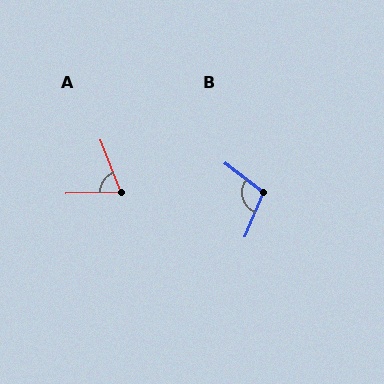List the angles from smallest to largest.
A (70°), B (106°).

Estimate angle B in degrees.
Approximately 106 degrees.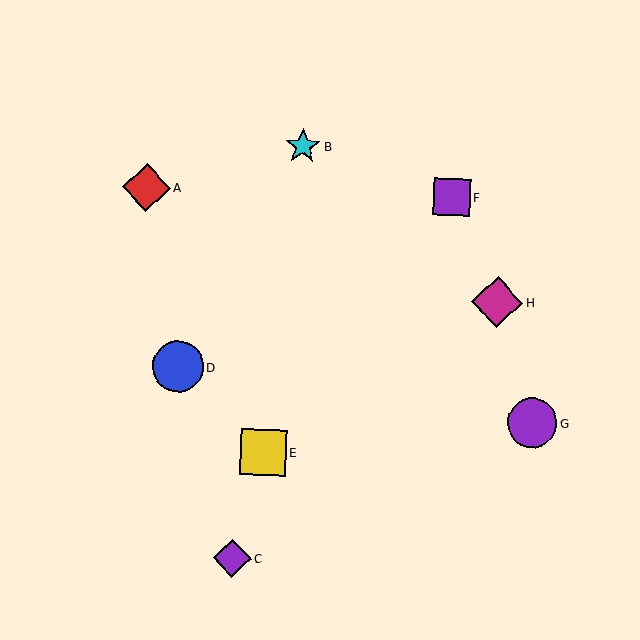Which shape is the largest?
The blue circle (labeled D) is the largest.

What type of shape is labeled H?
Shape H is a magenta diamond.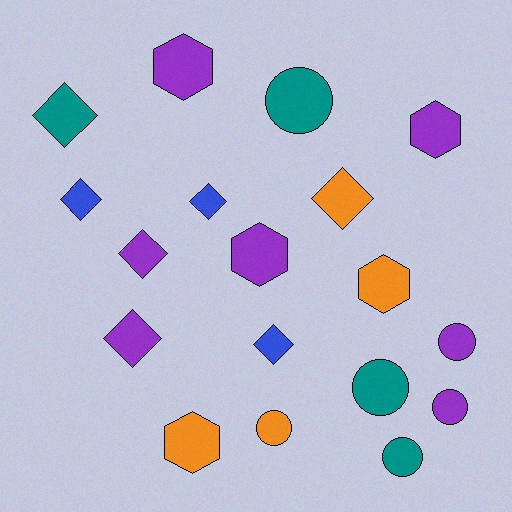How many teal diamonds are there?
There is 1 teal diamond.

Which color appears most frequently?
Purple, with 7 objects.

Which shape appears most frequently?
Diamond, with 7 objects.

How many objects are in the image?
There are 18 objects.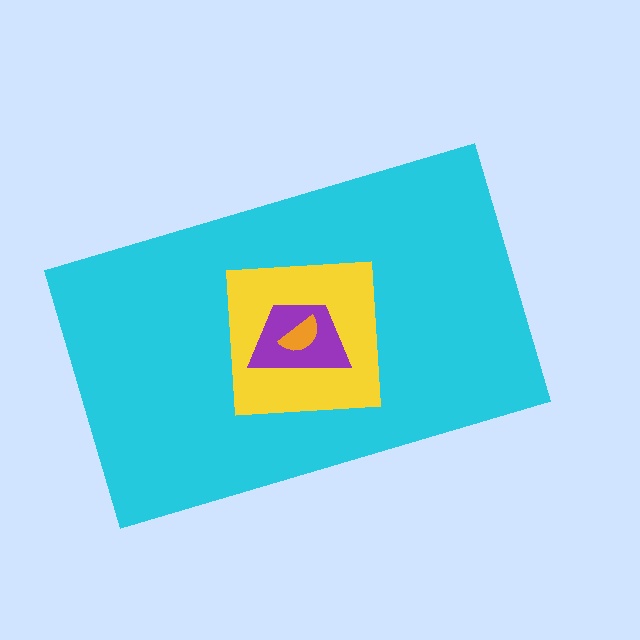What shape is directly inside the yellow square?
The purple trapezoid.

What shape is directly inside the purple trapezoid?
The orange semicircle.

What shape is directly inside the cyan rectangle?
The yellow square.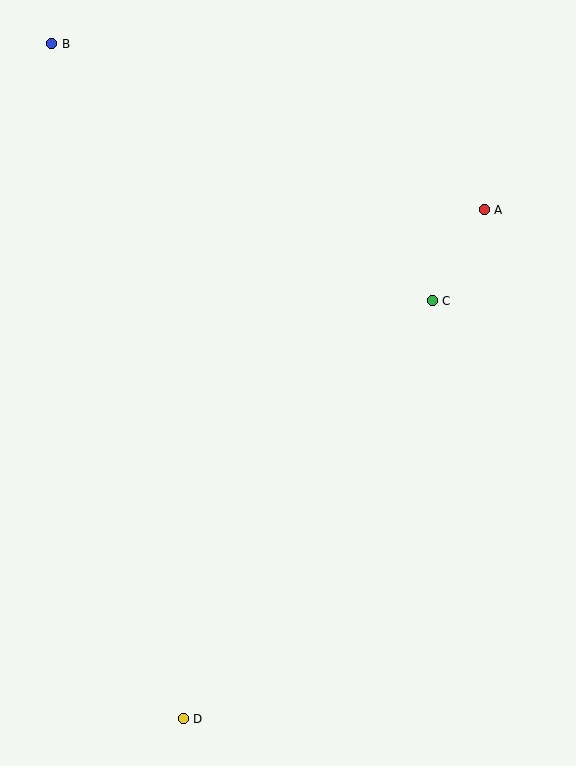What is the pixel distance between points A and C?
The distance between A and C is 105 pixels.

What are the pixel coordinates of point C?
Point C is at (432, 301).